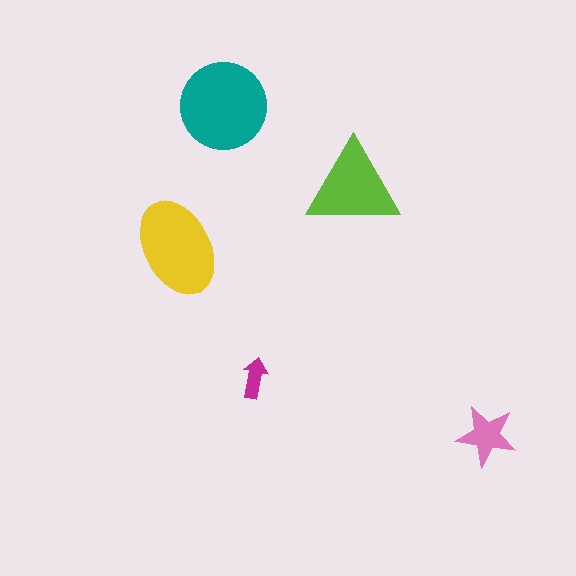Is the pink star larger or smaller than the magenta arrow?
Larger.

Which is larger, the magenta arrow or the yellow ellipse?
The yellow ellipse.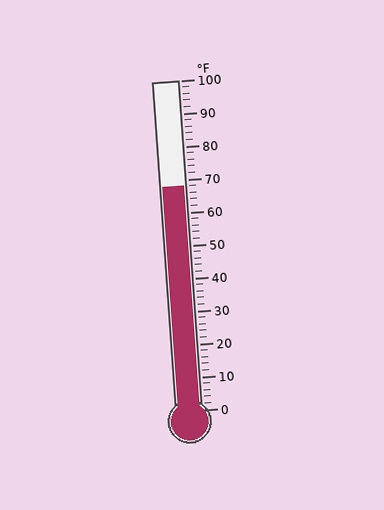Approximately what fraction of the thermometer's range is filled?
The thermometer is filled to approximately 70% of its range.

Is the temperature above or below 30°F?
The temperature is above 30°F.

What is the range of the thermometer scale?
The thermometer scale ranges from 0°F to 100°F.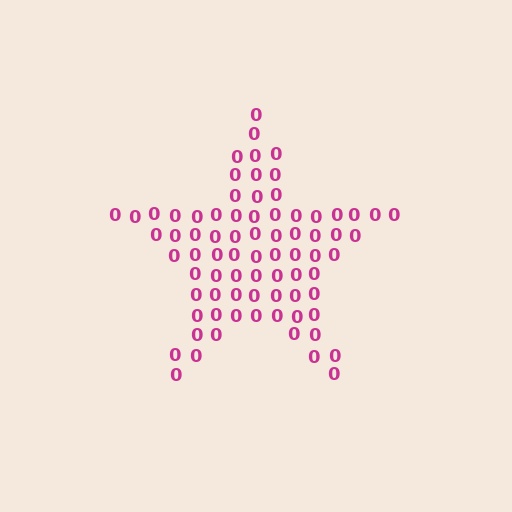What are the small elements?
The small elements are digit 0's.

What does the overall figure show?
The overall figure shows a star.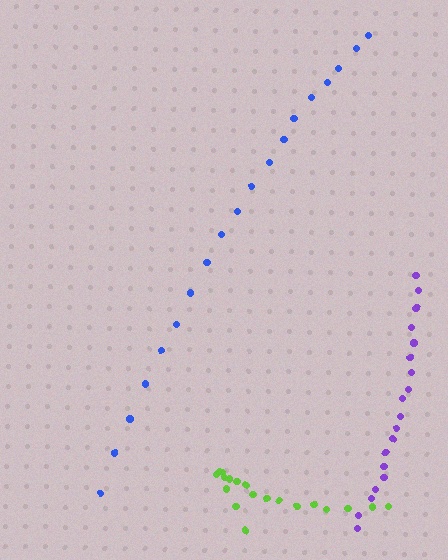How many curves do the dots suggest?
There are 3 distinct paths.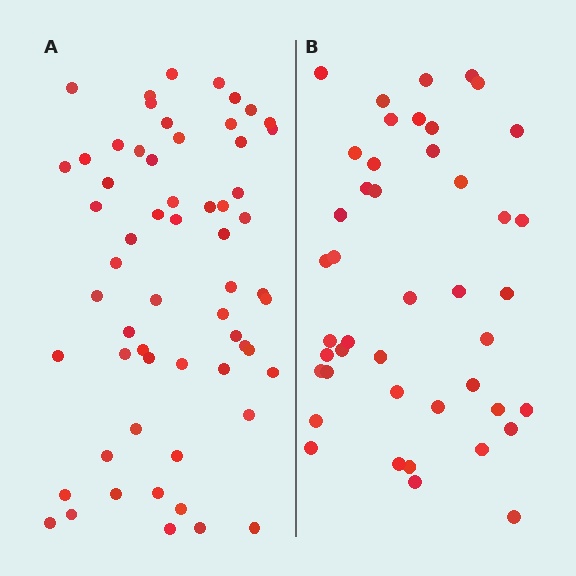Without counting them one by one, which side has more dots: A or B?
Region A (the left region) has more dots.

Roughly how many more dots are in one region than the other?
Region A has approximately 15 more dots than region B.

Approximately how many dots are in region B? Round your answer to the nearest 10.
About 40 dots. (The exact count is 44, which rounds to 40.)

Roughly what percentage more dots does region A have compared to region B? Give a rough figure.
About 35% more.